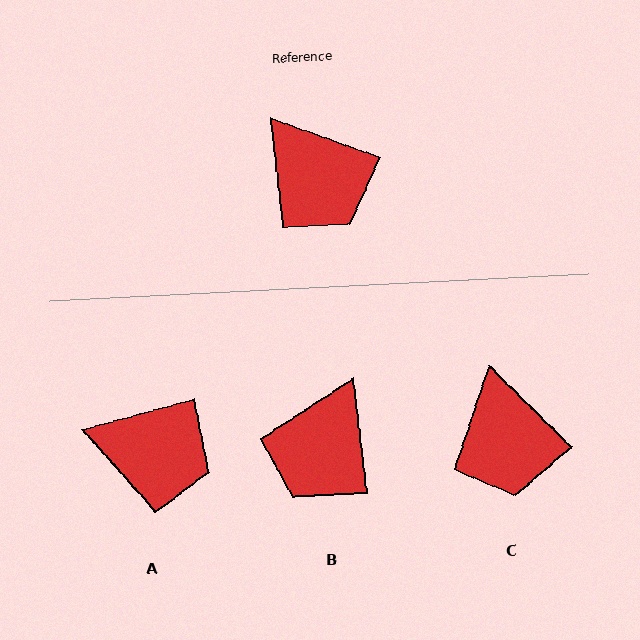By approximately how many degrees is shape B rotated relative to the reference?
Approximately 63 degrees clockwise.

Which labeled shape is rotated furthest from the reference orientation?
B, about 63 degrees away.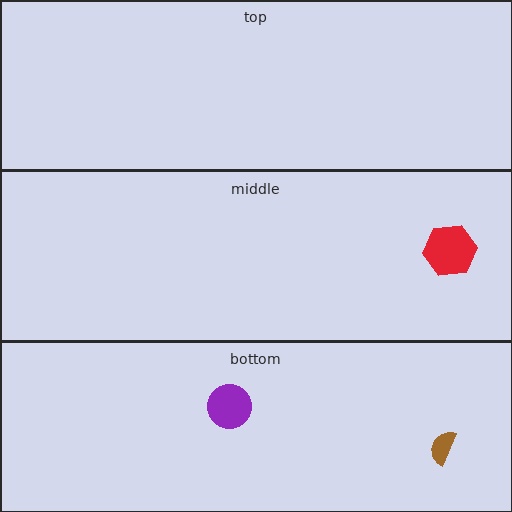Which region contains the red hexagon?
The middle region.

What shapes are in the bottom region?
The brown semicircle, the purple circle.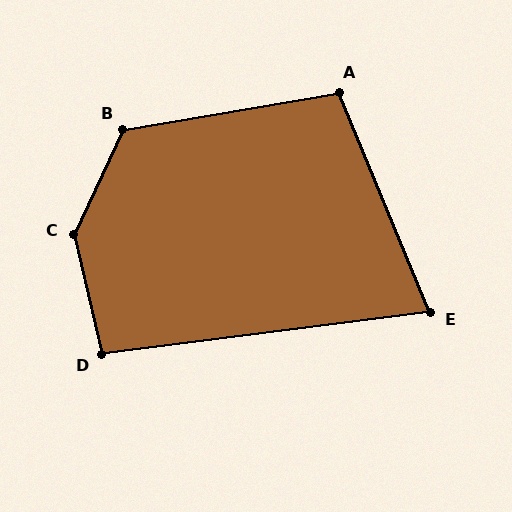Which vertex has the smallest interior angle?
E, at approximately 75 degrees.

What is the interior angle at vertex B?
Approximately 125 degrees (obtuse).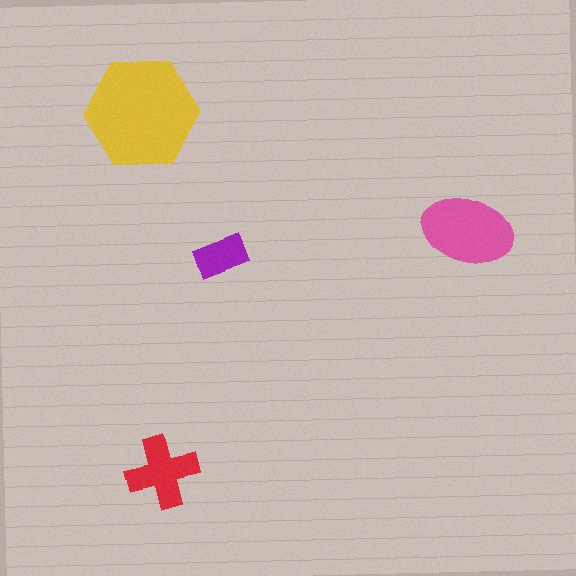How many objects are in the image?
There are 4 objects in the image.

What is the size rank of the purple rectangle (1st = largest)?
4th.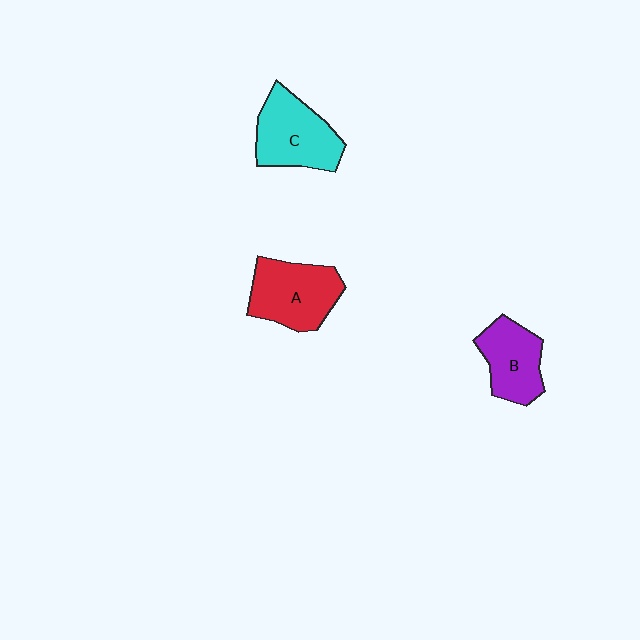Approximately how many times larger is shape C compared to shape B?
Approximately 1.2 times.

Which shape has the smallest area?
Shape B (purple).